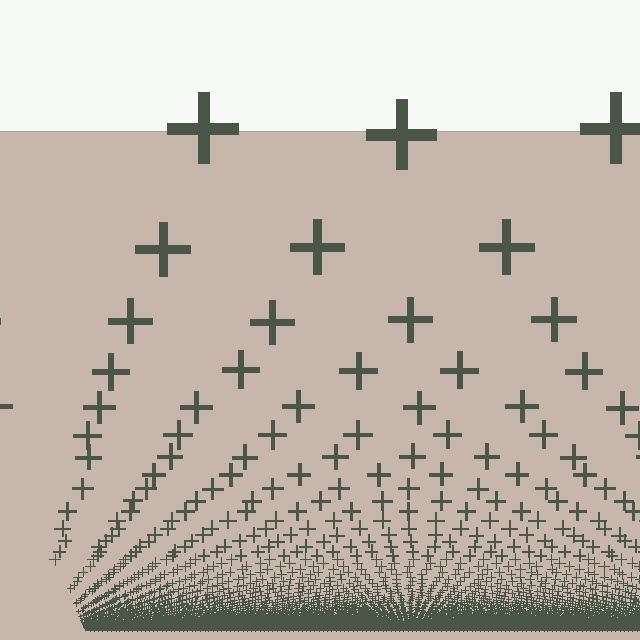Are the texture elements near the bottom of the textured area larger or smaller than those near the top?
Smaller. The gradient is inverted — elements near the bottom are smaller and denser.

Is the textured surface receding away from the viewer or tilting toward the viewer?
The surface appears to tilt toward the viewer. Texture elements get larger and sparser toward the top.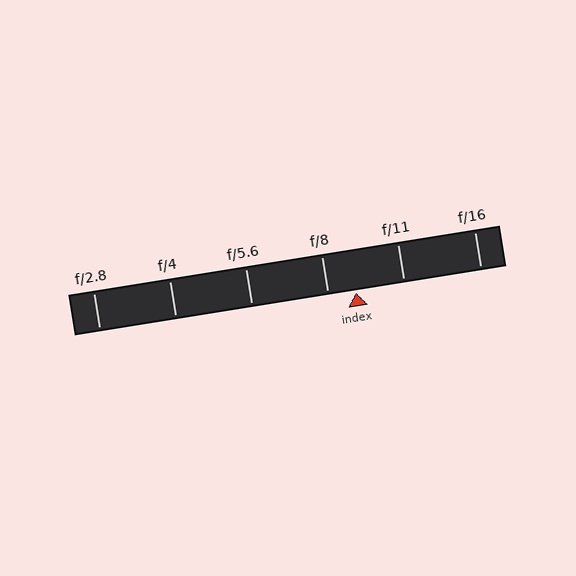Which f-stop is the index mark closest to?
The index mark is closest to f/8.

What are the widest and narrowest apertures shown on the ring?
The widest aperture shown is f/2.8 and the narrowest is f/16.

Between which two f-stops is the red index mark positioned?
The index mark is between f/8 and f/11.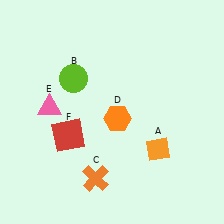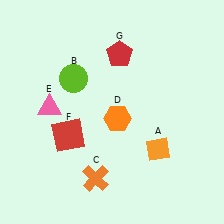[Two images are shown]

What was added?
A red pentagon (G) was added in Image 2.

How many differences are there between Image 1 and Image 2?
There is 1 difference between the two images.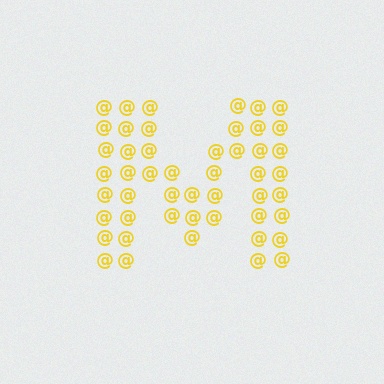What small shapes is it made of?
It is made of small at signs.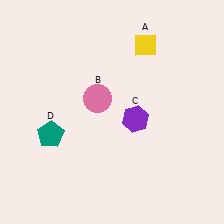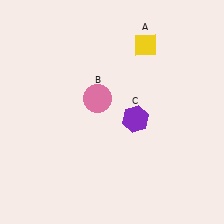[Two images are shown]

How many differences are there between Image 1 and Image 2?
There is 1 difference between the two images.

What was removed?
The teal pentagon (D) was removed in Image 2.